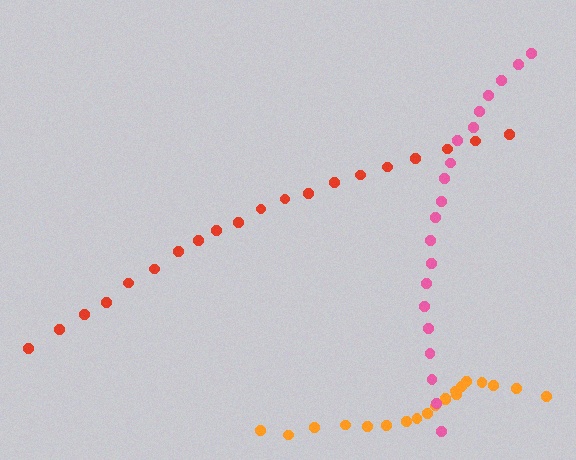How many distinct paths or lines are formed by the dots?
There are 3 distinct paths.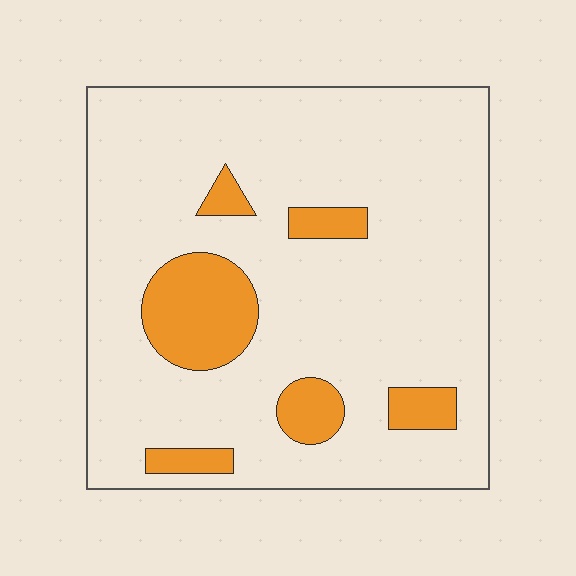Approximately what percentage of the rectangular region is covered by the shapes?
Approximately 15%.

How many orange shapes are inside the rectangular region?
6.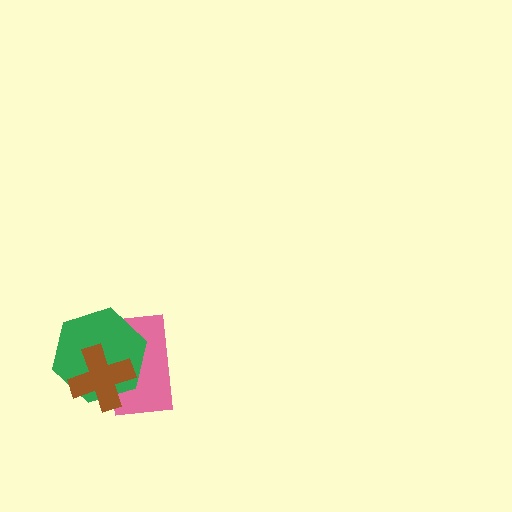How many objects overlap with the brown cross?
2 objects overlap with the brown cross.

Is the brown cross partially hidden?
No, no other shape covers it.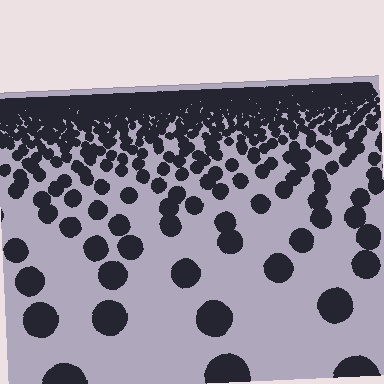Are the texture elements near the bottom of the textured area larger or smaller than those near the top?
Larger. Near the bottom, elements are closer to the viewer and appear at a bigger on-screen size.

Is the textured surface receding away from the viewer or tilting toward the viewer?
The surface is receding away from the viewer. Texture elements get smaller and denser toward the top.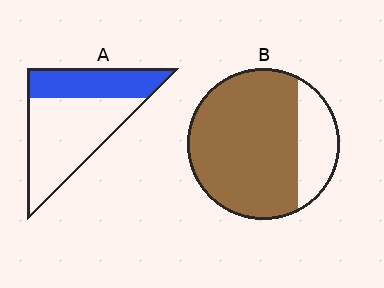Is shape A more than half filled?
No.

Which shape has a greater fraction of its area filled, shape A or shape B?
Shape B.